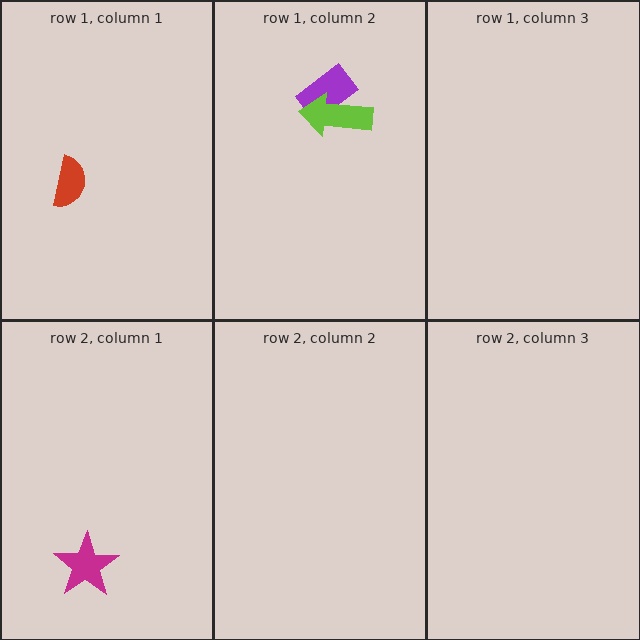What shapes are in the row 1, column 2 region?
The purple rectangle, the lime arrow.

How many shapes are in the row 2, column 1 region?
1.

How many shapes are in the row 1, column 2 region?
2.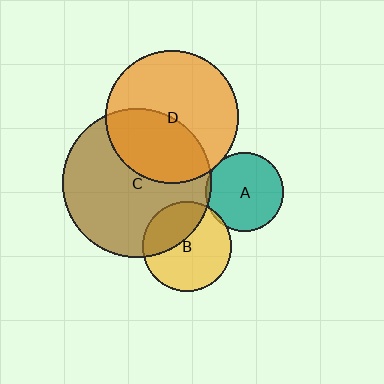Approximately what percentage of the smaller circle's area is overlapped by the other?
Approximately 35%.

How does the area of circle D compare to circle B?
Approximately 2.2 times.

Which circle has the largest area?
Circle C (brown).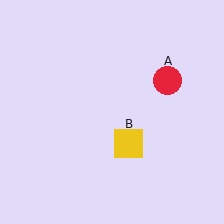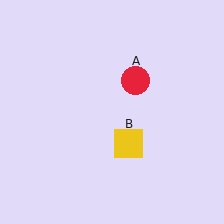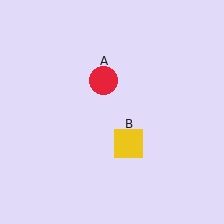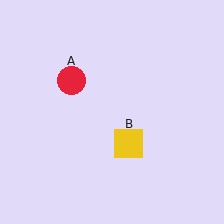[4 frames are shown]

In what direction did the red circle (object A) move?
The red circle (object A) moved left.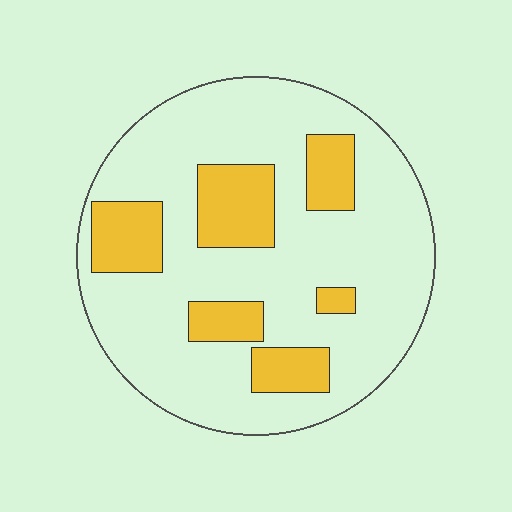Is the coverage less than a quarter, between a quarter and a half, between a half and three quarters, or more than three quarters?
Less than a quarter.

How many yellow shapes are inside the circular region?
6.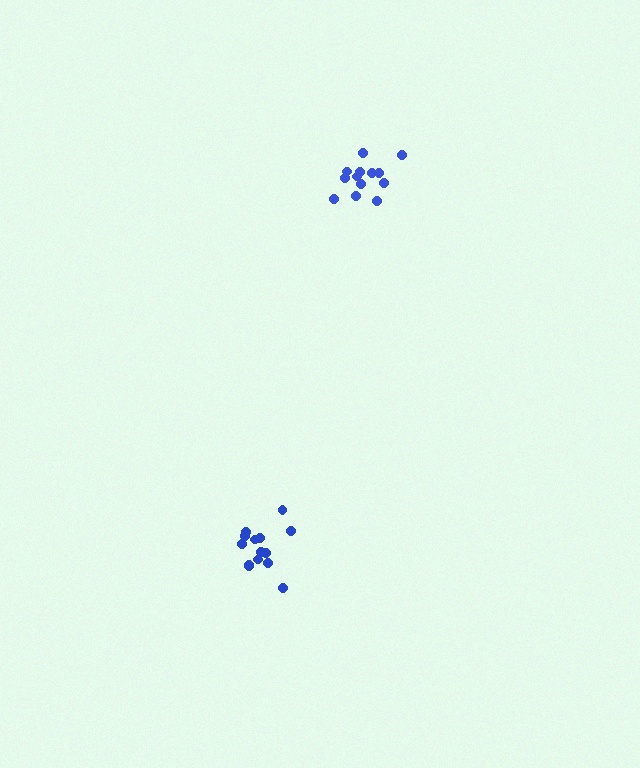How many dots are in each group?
Group 1: 13 dots, Group 2: 15 dots (28 total).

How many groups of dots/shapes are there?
There are 2 groups.